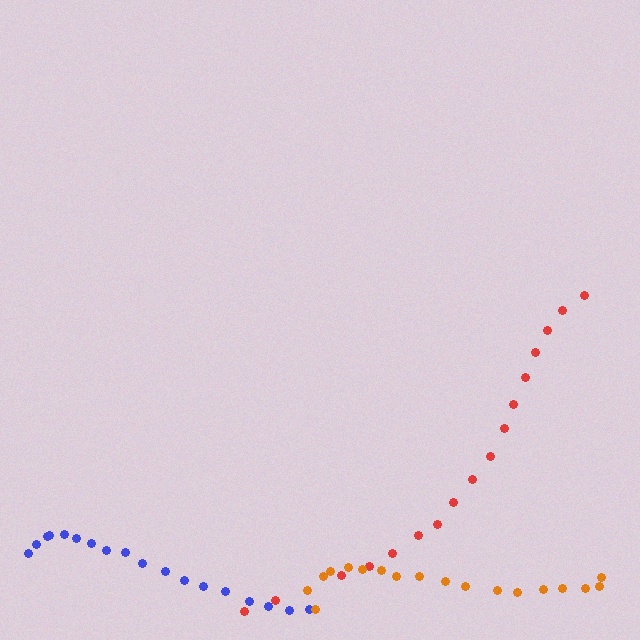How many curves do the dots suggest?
There are 3 distinct paths.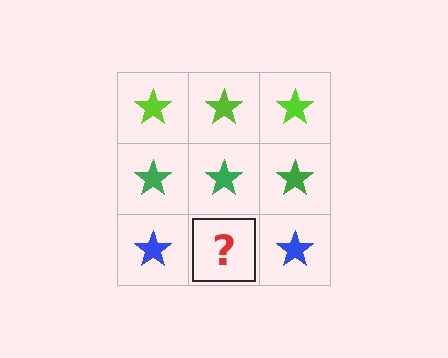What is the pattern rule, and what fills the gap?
The rule is that each row has a consistent color. The gap should be filled with a blue star.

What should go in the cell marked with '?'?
The missing cell should contain a blue star.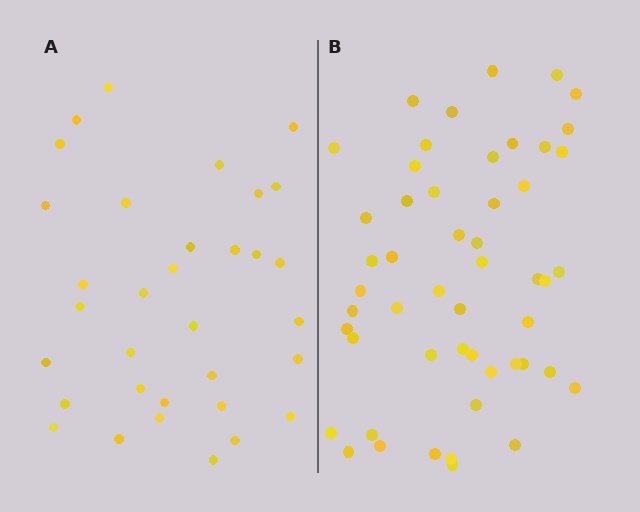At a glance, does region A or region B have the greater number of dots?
Region B (the right region) has more dots.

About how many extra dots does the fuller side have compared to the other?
Region B has approximately 20 more dots than region A.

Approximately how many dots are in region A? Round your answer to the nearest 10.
About 30 dots. (The exact count is 33, which rounds to 30.)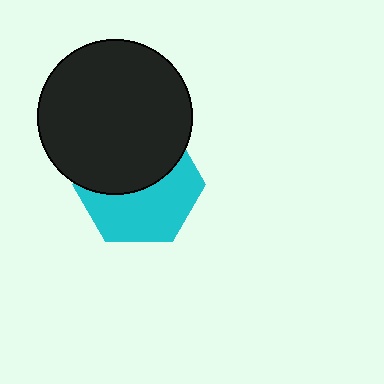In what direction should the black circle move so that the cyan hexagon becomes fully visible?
The black circle should move up. That is the shortest direction to clear the overlap and leave the cyan hexagon fully visible.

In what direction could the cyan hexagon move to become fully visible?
The cyan hexagon could move down. That would shift it out from behind the black circle entirely.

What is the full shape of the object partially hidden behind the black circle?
The partially hidden object is a cyan hexagon.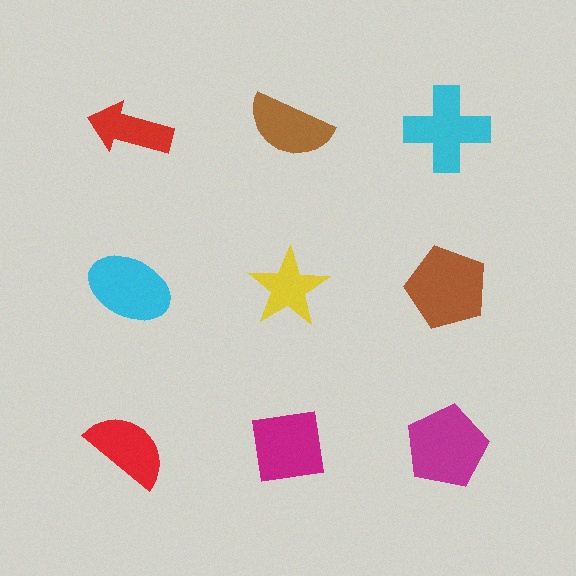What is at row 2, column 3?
A brown pentagon.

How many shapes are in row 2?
3 shapes.